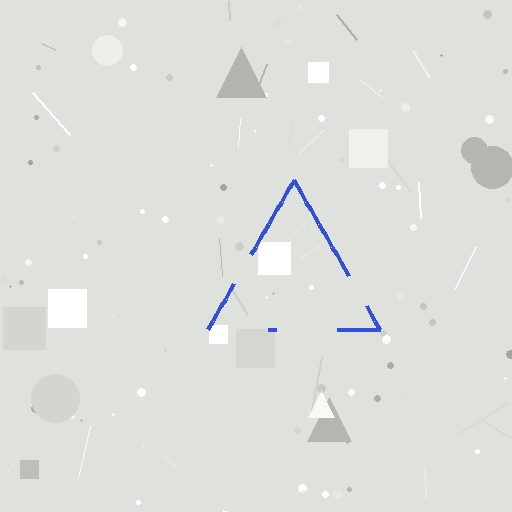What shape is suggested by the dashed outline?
The dashed outline suggests a triangle.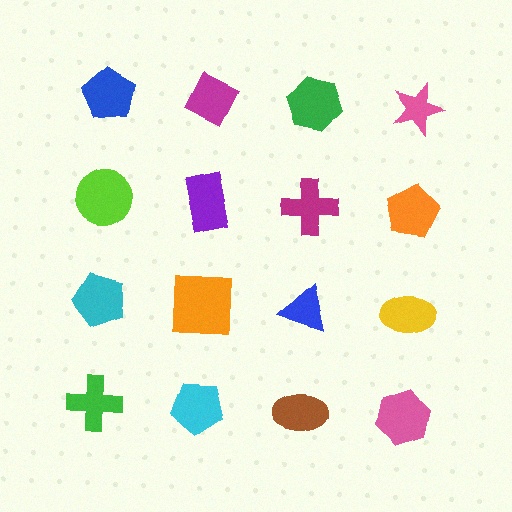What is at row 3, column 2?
An orange square.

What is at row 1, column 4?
A pink star.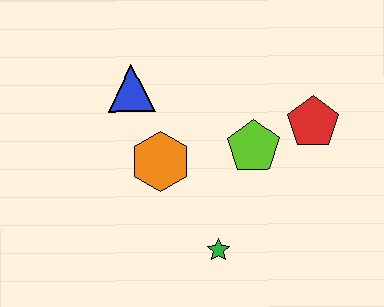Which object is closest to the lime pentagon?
The red pentagon is closest to the lime pentagon.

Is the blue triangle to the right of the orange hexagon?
No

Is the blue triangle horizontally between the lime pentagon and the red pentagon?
No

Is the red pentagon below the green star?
No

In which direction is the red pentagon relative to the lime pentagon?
The red pentagon is to the right of the lime pentagon.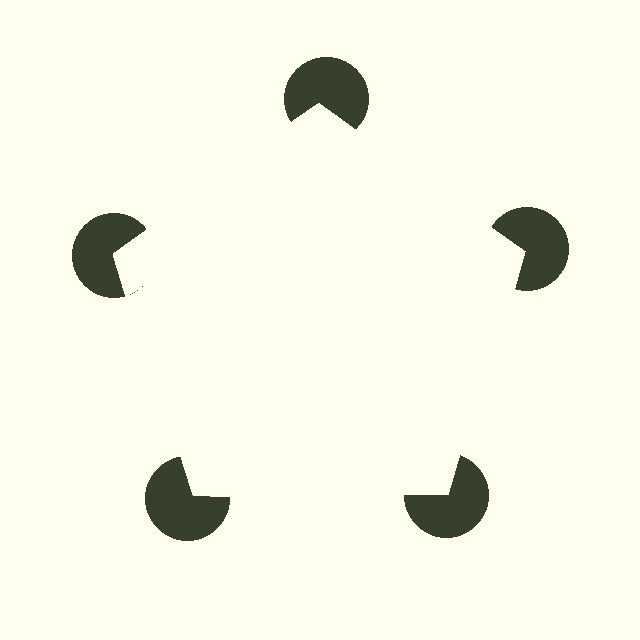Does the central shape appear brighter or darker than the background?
It typically appears slightly brighter than the background, even though no actual brightness change is drawn.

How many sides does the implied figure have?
5 sides.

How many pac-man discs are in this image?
There are 5 — one at each vertex of the illusory pentagon.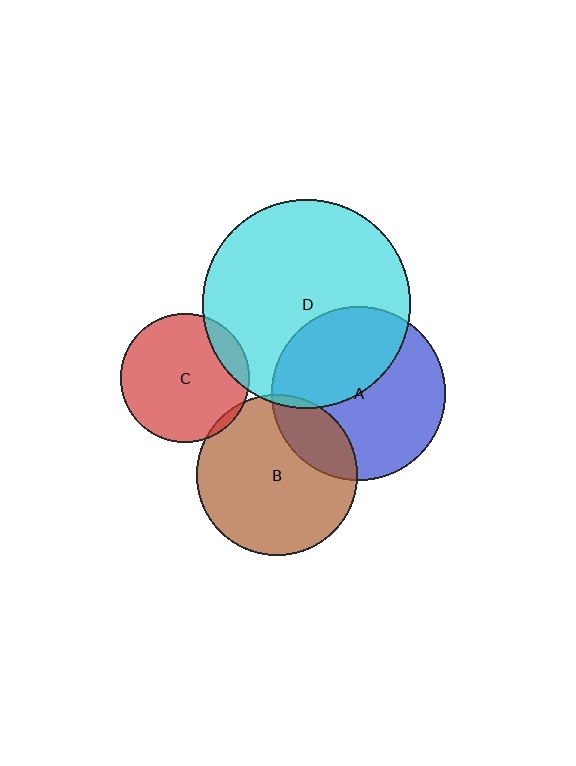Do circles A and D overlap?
Yes.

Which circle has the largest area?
Circle D (cyan).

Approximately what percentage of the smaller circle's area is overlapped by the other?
Approximately 40%.